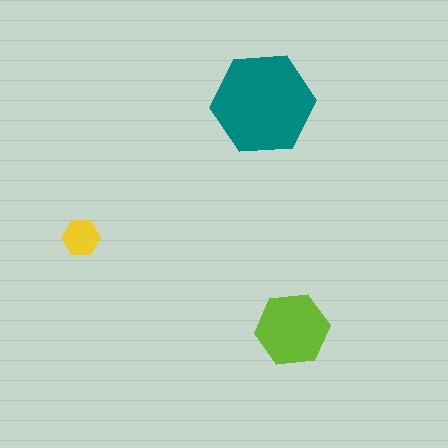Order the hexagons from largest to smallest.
the teal one, the lime one, the yellow one.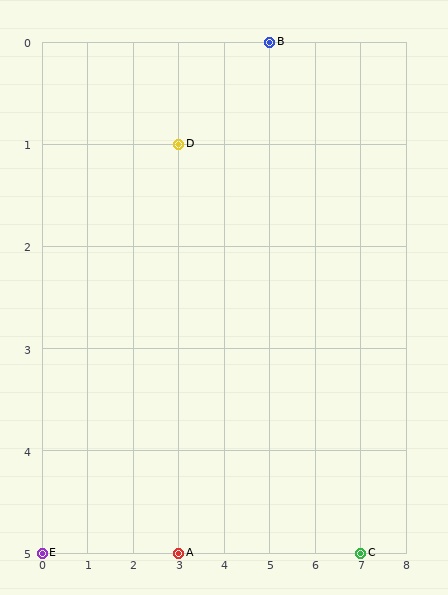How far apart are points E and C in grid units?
Points E and C are 7 columns apart.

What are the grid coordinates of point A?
Point A is at grid coordinates (3, 5).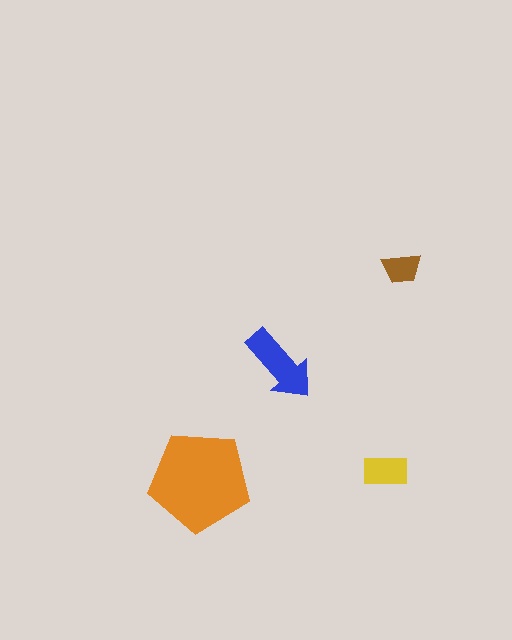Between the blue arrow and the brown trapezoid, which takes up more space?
The blue arrow.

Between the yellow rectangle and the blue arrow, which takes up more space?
The blue arrow.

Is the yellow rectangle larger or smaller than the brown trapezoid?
Larger.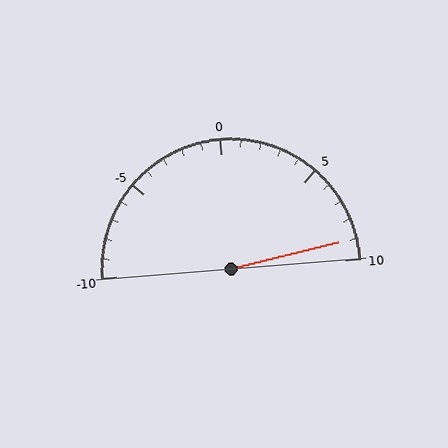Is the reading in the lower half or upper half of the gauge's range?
The reading is in the upper half of the range (-10 to 10).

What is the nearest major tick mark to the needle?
The nearest major tick mark is 10.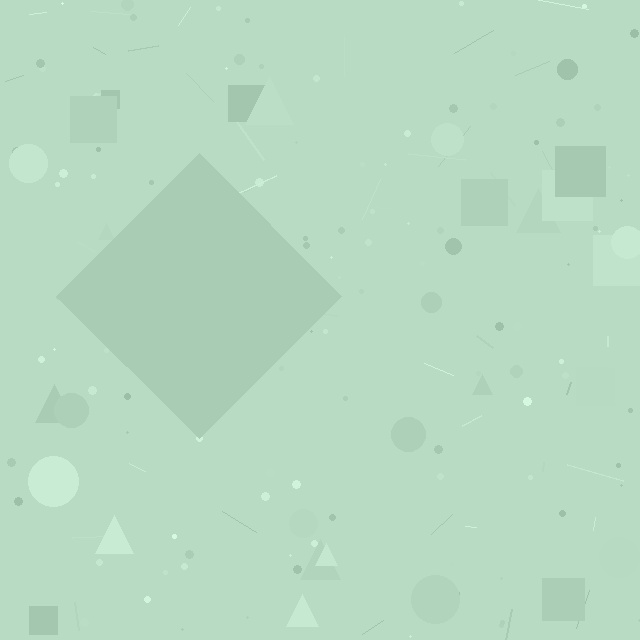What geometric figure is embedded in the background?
A diamond is embedded in the background.